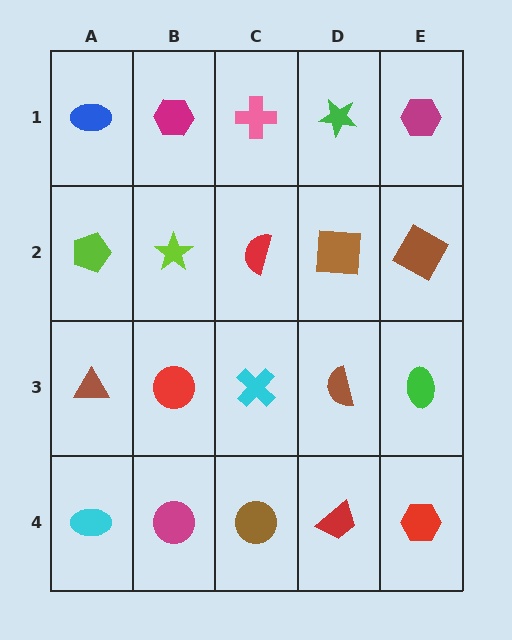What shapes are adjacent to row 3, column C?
A red semicircle (row 2, column C), a brown circle (row 4, column C), a red circle (row 3, column B), a brown semicircle (row 3, column D).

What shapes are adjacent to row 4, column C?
A cyan cross (row 3, column C), a magenta circle (row 4, column B), a red trapezoid (row 4, column D).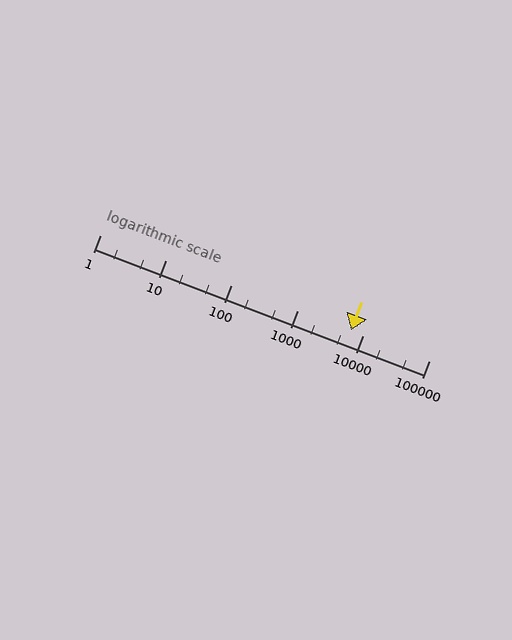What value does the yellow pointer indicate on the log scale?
The pointer indicates approximately 6600.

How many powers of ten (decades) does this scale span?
The scale spans 5 decades, from 1 to 100000.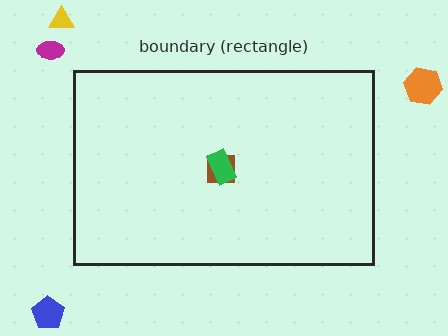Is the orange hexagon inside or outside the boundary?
Outside.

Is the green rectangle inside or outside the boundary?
Inside.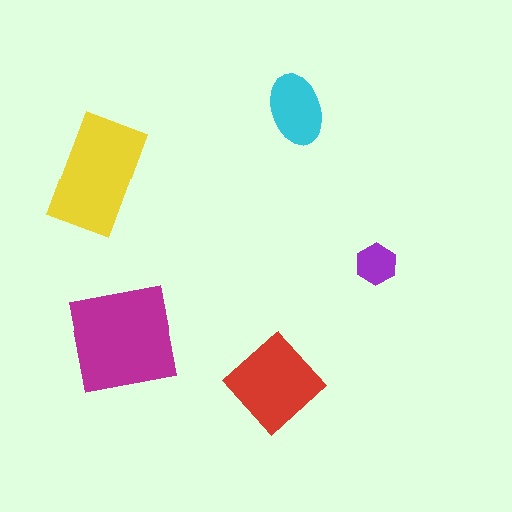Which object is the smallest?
The purple hexagon.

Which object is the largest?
The magenta square.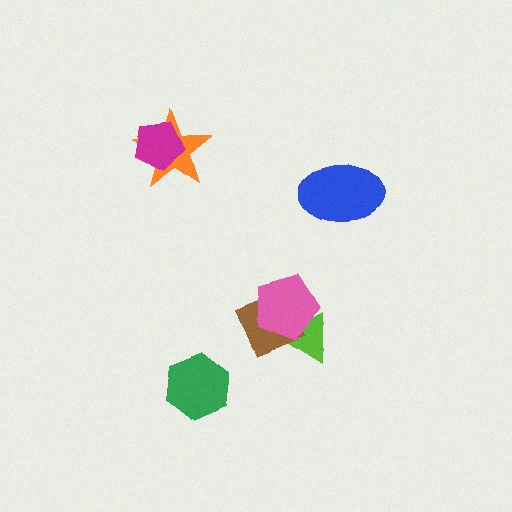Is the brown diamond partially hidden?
Yes, it is partially covered by another shape.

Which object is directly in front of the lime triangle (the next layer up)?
The brown diamond is directly in front of the lime triangle.